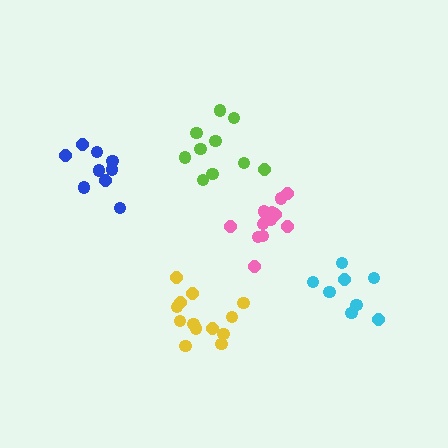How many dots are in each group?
Group 1: 13 dots, Group 2: 13 dots, Group 3: 10 dots, Group 4: 9 dots, Group 5: 8 dots (53 total).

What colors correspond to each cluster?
The clusters are colored: yellow, pink, lime, blue, cyan.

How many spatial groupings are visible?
There are 5 spatial groupings.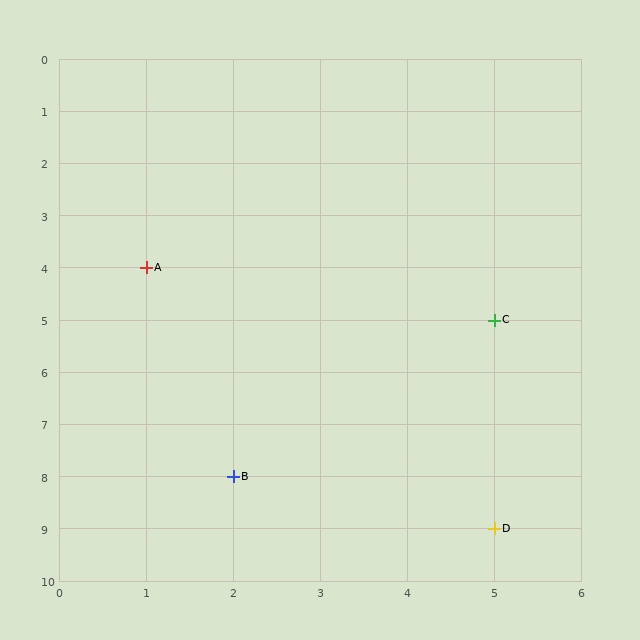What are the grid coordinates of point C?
Point C is at grid coordinates (5, 5).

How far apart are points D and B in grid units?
Points D and B are 3 columns and 1 row apart (about 3.2 grid units diagonally).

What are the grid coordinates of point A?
Point A is at grid coordinates (1, 4).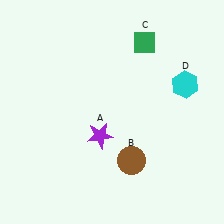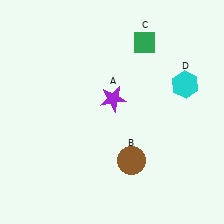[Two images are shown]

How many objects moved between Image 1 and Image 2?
1 object moved between the two images.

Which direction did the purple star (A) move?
The purple star (A) moved up.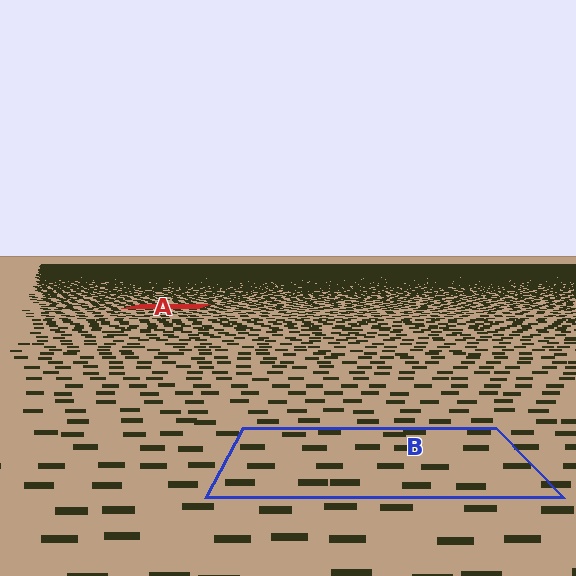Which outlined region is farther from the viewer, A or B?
Region A is farther from the viewer — the texture elements inside it appear smaller and more densely packed.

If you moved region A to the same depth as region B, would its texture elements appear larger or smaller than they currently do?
They would appear larger. At a closer depth, the same texture elements are projected at a bigger on-screen size.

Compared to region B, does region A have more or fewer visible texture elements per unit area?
Region A has more texture elements per unit area — they are packed more densely because it is farther away.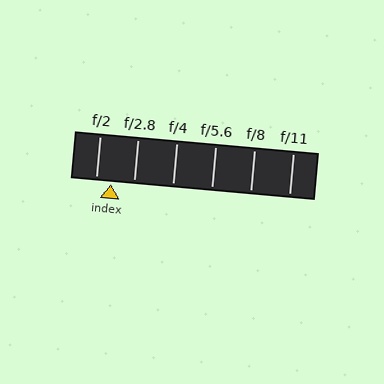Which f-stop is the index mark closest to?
The index mark is closest to f/2.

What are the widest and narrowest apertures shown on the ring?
The widest aperture shown is f/2 and the narrowest is f/11.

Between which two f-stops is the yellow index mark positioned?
The index mark is between f/2 and f/2.8.